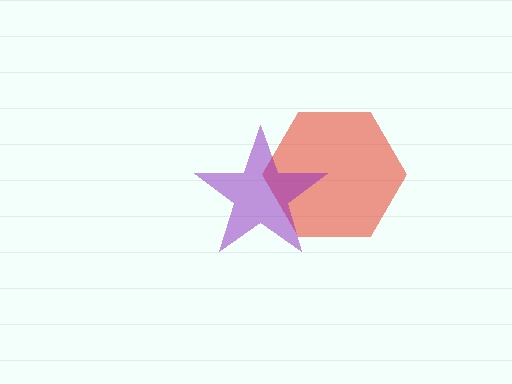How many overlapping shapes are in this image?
There are 2 overlapping shapes in the image.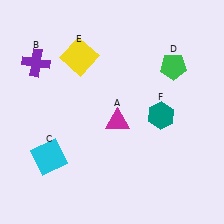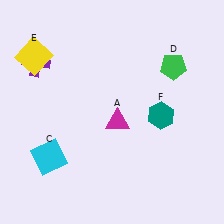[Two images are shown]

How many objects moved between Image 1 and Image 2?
1 object moved between the two images.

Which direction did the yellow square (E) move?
The yellow square (E) moved left.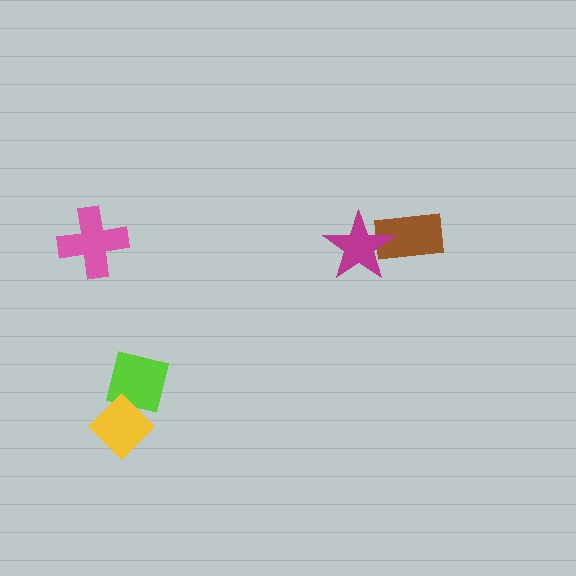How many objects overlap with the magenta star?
1 object overlaps with the magenta star.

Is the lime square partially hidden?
Yes, it is partially covered by another shape.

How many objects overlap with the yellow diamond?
1 object overlaps with the yellow diamond.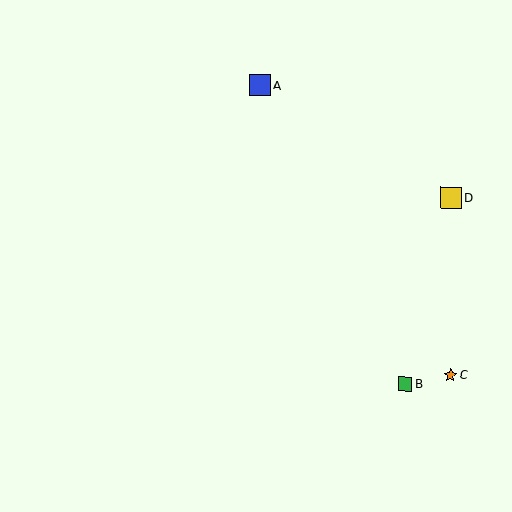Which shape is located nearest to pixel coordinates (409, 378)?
The green square (labeled B) at (405, 384) is nearest to that location.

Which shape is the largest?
The blue square (labeled A) is the largest.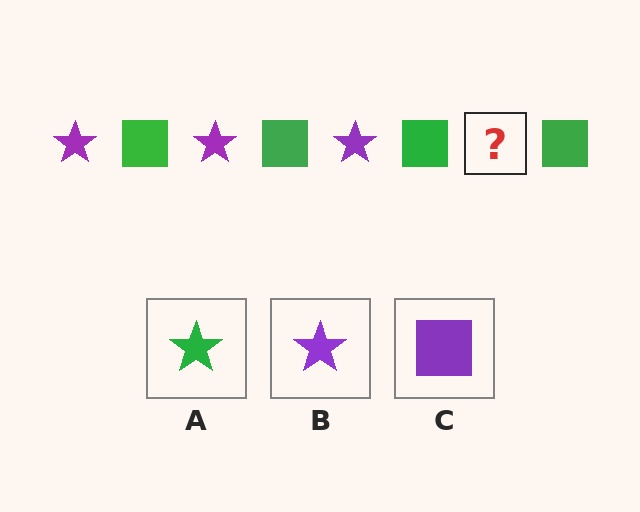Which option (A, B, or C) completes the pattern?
B.